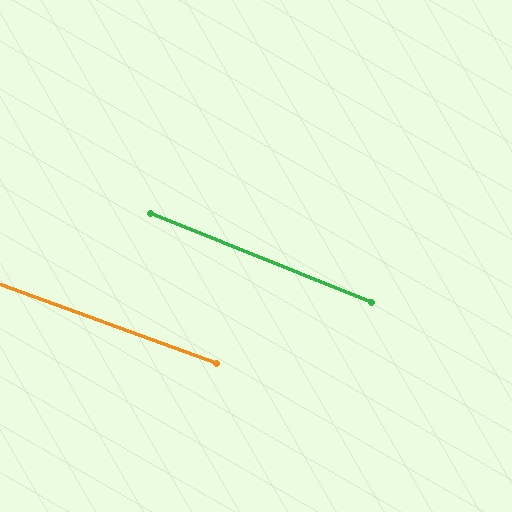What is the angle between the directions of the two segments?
Approximately 2 degrees.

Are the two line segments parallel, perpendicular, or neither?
Parallel — their directions differ by only 1.9°.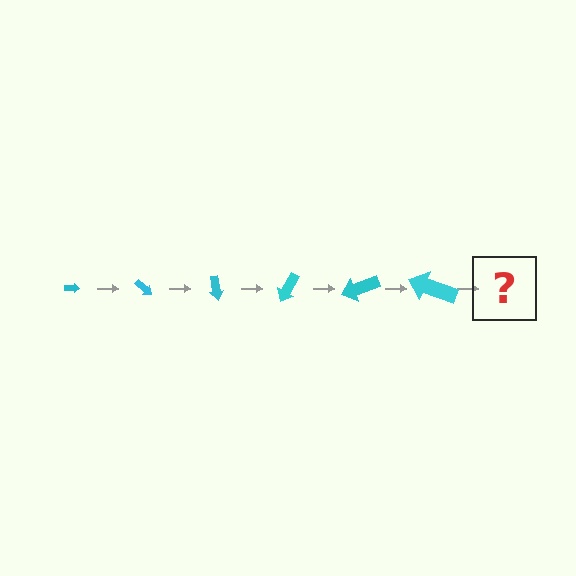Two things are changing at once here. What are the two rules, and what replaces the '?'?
The two rules are that the arrow grows larger each step and it rotates 40 degrees each step. The '?' should be an arrow, larger than the previous one and rotated 240 degrees from the start.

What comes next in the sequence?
The next element should be an arrow, larger than the previous one and rotated 240 degrees from the start.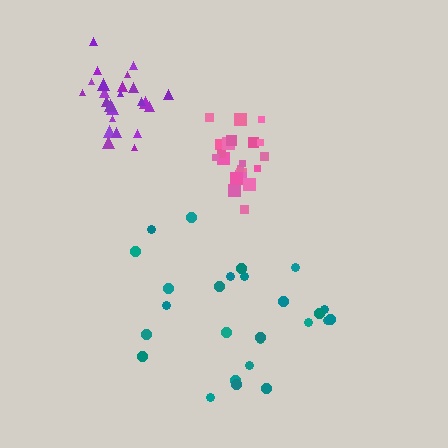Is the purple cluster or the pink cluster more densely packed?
Pink.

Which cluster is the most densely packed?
Pink.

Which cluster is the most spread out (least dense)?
Teal.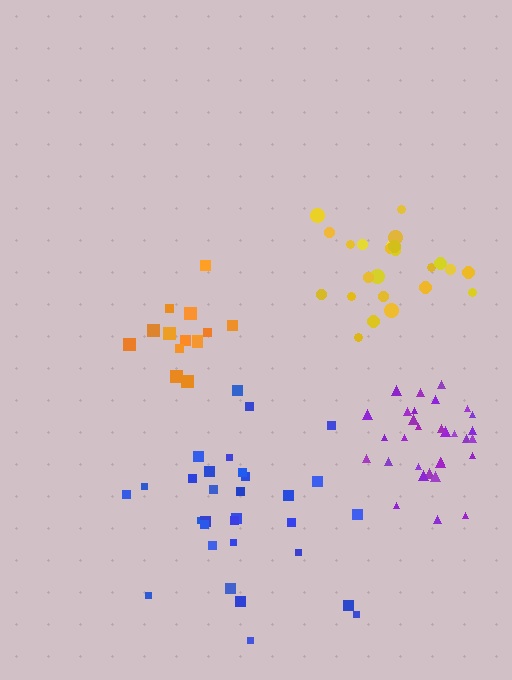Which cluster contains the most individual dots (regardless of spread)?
Blue (31).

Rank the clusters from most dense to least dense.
purple, yellow, orange, blue.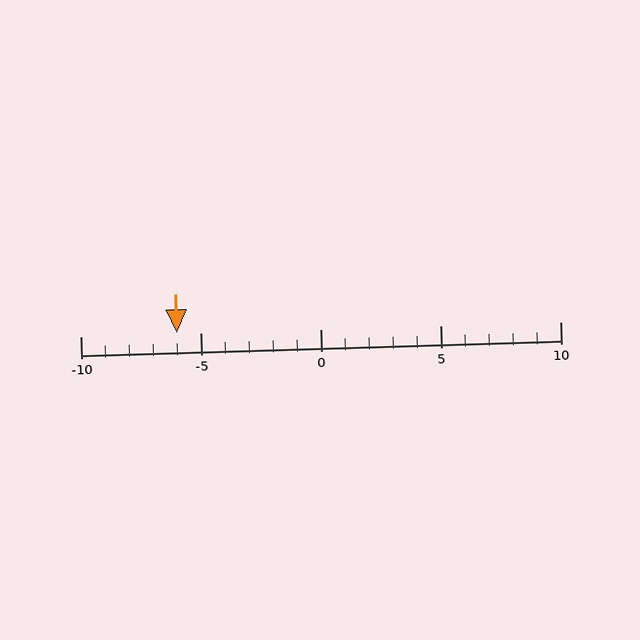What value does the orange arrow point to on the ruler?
The orange arrow points to approximately -6.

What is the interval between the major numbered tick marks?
The major tick marks are spaced 5 units apart.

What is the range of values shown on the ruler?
The ruler shows values from -10 to 10.